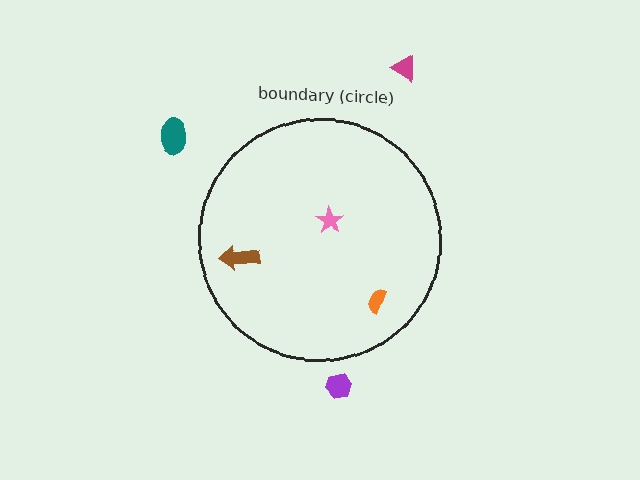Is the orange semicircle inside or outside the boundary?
Inside.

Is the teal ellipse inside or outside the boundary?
Outside.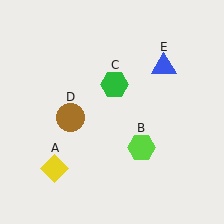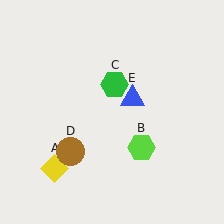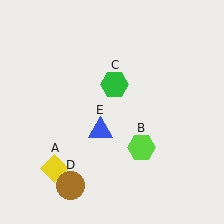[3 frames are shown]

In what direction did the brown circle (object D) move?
The brown circle (object D) moved down.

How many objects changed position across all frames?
2 objects changed position: brown circle (object D), blue triangle (object E).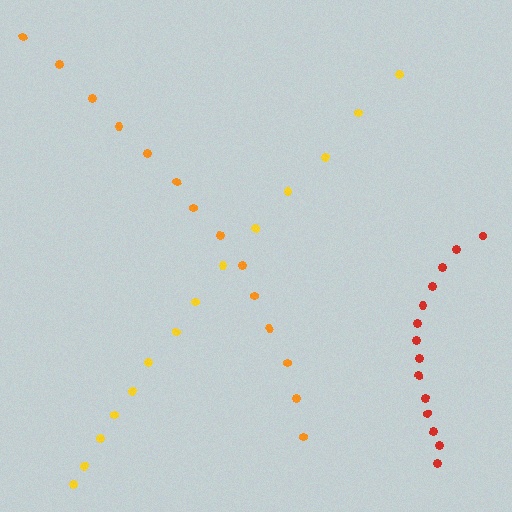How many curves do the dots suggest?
There are 3 distinct paths.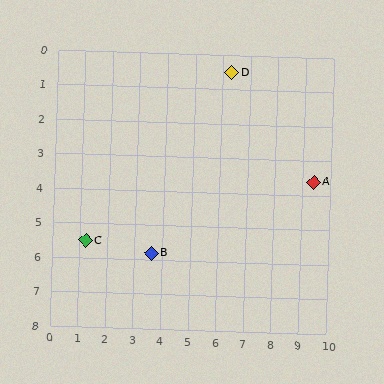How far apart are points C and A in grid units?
Points C and A are about 8.4 grid units apart.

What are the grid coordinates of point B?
Point B is at approximately (3.6, 5.8).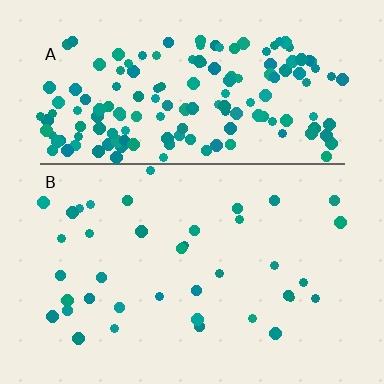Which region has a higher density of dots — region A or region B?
A (the top).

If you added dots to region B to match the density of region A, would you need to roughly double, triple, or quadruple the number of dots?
Approximately quadruple.